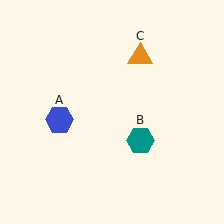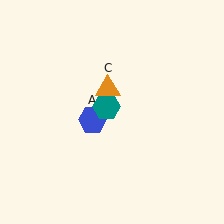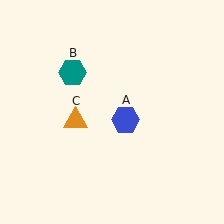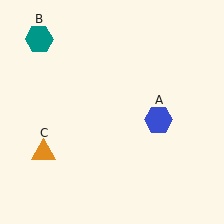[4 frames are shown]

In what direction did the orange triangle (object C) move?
The orange triangle (object C) moved down and to the left.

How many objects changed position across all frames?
3 objects changed position: blue hexagon (object A), teal hexagon (object B), orange triangle (object C).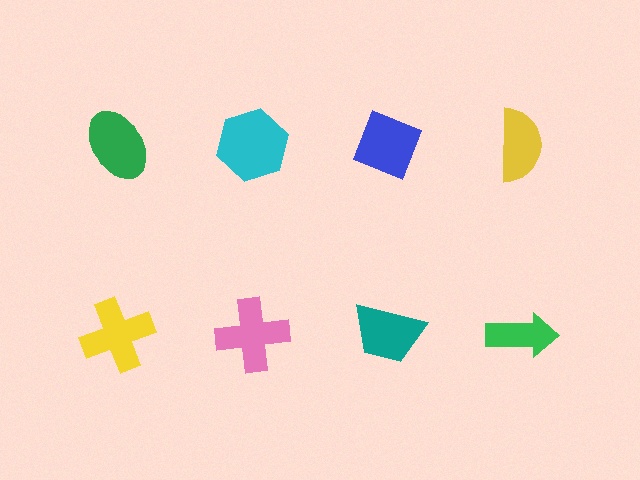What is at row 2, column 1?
A yellow cross.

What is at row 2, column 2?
A pink cross.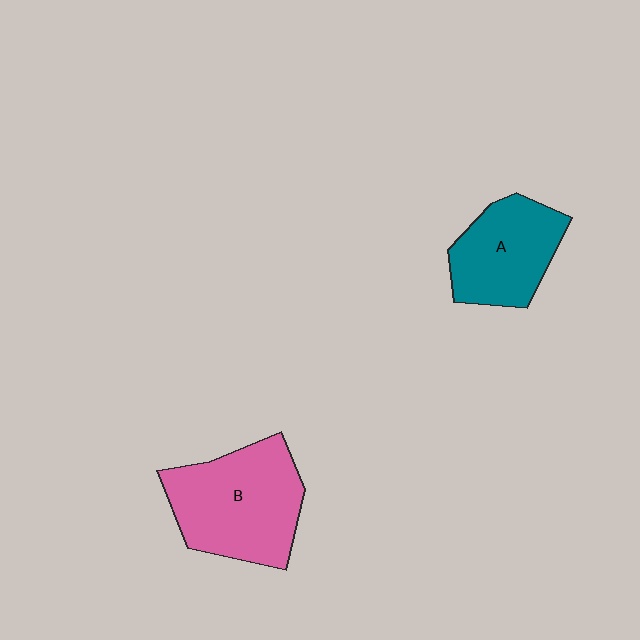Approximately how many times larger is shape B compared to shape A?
Approximately 1.4 times.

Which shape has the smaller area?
Shape A (teal).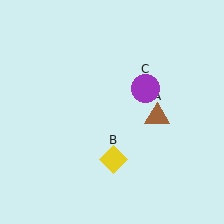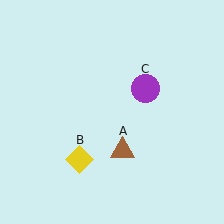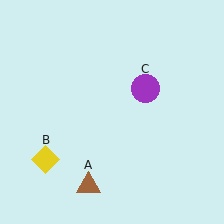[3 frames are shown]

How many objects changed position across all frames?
2 objects changed position: brown triangle (object A), yellow diamond (object B).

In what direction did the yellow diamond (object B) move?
The yellow diamond (object B) moved left.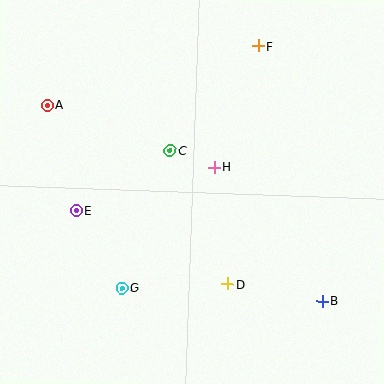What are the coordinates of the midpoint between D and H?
The midpoint between D and H is at (221, 225).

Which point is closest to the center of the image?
Point H at (214, 167) is closest to the center.